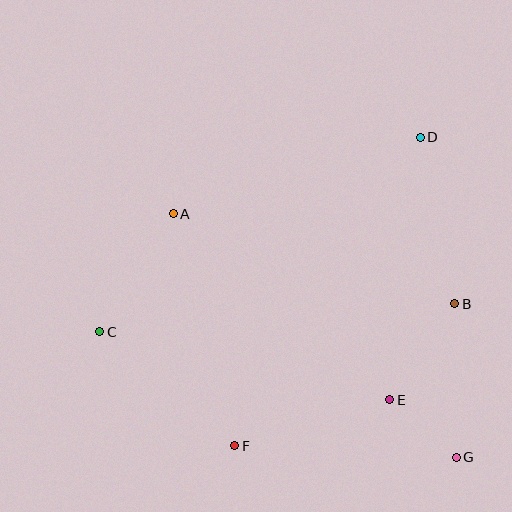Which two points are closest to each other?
Points E and G are closest to each other.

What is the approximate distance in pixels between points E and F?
The distance between E and F is approximately 162 pixels.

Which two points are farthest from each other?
Points C and G are farthest from each other.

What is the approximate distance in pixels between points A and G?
The distance between A and G is approximately 374 pixels.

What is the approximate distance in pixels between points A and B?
The distance between A and B is approximately 296 pixels.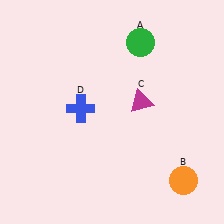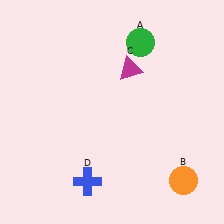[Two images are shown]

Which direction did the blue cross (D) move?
The blue cross (D) moved down.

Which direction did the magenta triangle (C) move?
The magenta triangle (C) moved up.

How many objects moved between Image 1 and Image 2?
2 objects moved between the two images.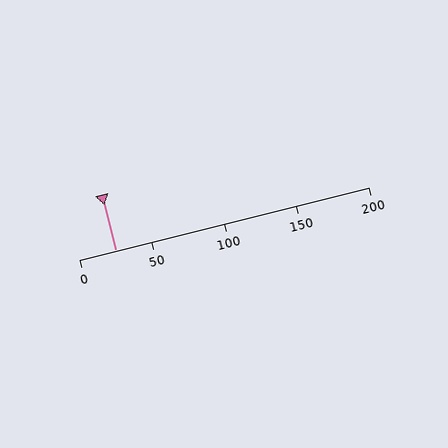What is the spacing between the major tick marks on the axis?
The major ticks are spaced 50 apart.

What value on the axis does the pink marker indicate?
The marker indicates approximately 25.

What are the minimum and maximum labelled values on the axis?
The axis runs from 0 to 200.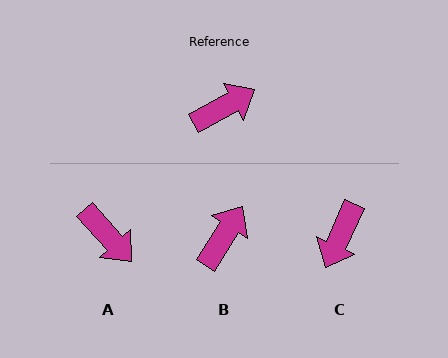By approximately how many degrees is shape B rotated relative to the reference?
Approximately 29 degrees counter-clockwise.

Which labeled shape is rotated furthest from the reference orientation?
C, about 143 degrees away.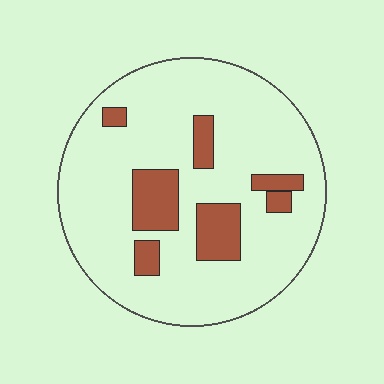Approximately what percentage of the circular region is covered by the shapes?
Approximately 15%.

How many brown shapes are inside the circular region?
7.